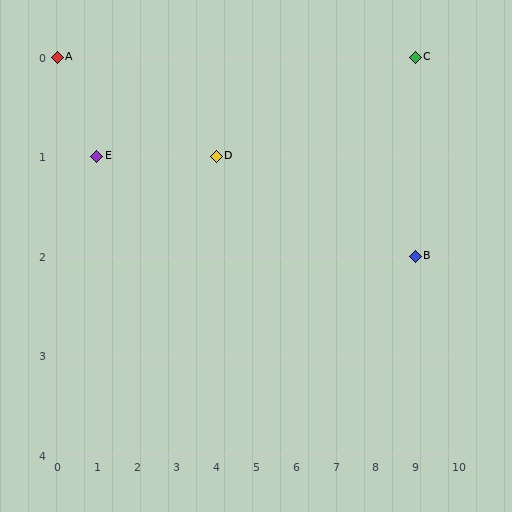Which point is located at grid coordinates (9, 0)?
Point C is at (9, 0).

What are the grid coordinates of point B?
Point B is at grid coordinates (9, 2).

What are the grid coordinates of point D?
Point D is at grid coordinates (4, 1).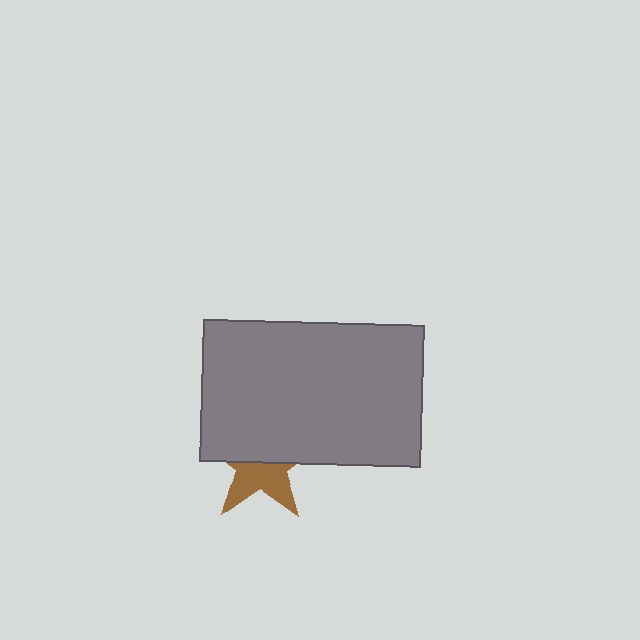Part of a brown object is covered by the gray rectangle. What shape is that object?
It is a star.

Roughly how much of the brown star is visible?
A small part of it is visible (roughly 44%).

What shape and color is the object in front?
The object in front is a gray rectangle.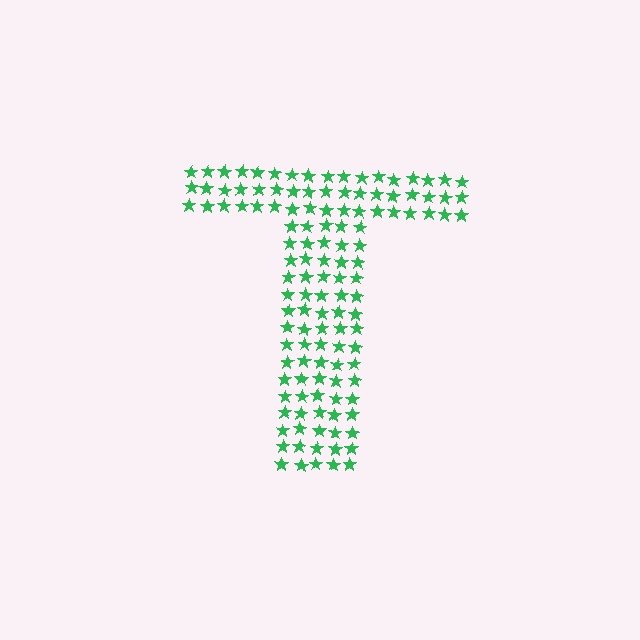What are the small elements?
The small elements are stars.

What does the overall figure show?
The overall figure shows the letter T.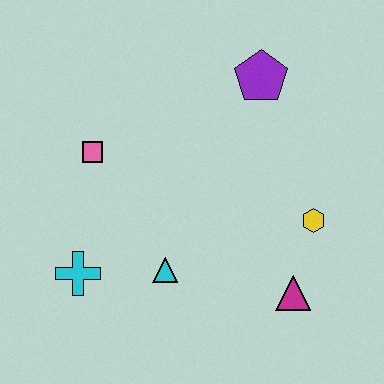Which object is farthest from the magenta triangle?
The pink square is farthest from the magenta triangle.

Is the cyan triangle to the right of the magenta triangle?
No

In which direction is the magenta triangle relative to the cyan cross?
The magenta triangle is to the right of the cyan cross.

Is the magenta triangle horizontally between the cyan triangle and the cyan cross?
No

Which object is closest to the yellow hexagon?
The magenta triangle is closest to the yellow hexagon.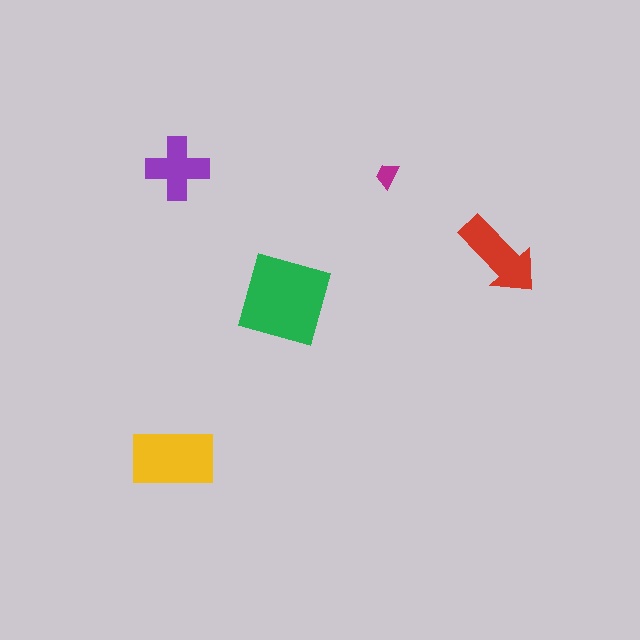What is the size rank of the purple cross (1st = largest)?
4th.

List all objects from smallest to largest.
The magenta trapezoid, the purple cross, the red arrow, the yellow rectangle, the green diamond.